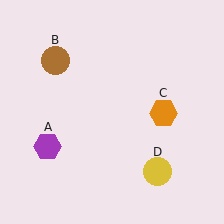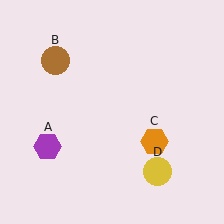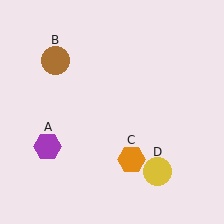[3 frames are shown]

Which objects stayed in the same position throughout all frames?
Purple hexagon (object A) and brown circle (object B) and yellow circle (object D) remained stationary.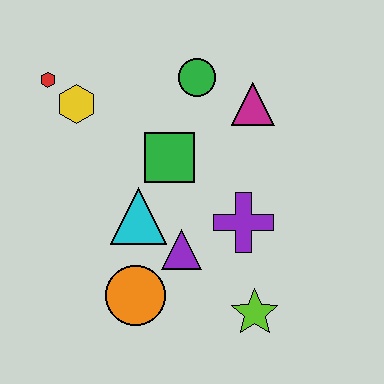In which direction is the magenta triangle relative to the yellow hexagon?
The magenta triangle is to the right of the yellow hexagon.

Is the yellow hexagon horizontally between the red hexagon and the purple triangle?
Yes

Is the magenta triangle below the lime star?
No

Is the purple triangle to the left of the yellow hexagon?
No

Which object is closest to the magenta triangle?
The green circle is closest to the magenta triangle.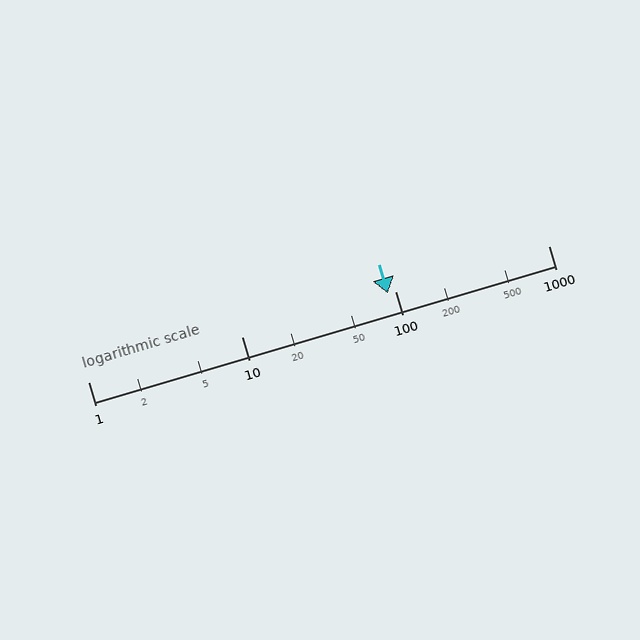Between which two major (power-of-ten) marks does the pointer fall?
The pointer is between 10 and 100.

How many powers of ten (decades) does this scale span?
The scale spans 3 decades, from 1 to 1000.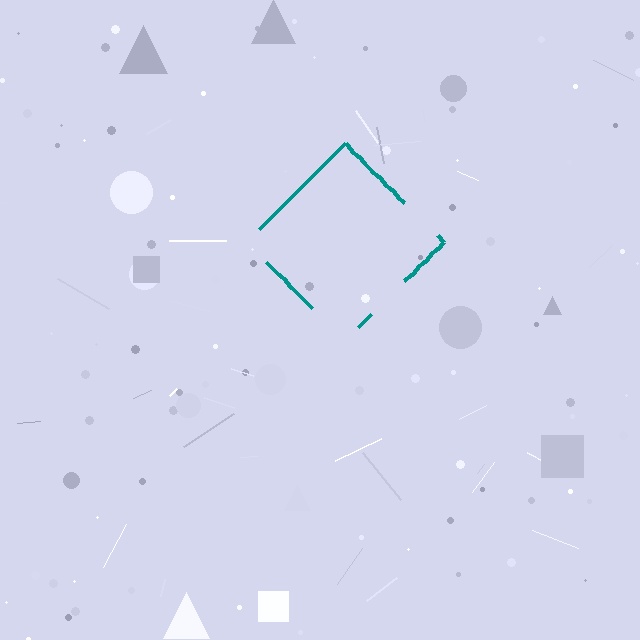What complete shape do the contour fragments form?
The contour fragments form a diamond.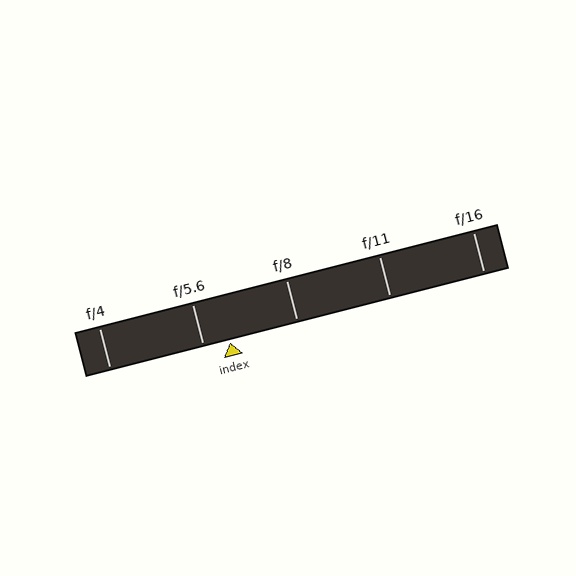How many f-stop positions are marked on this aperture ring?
There are 5 f-stop positions marked.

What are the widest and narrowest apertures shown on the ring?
The widest aperture shown is f/4 and the narrowest is f/16.